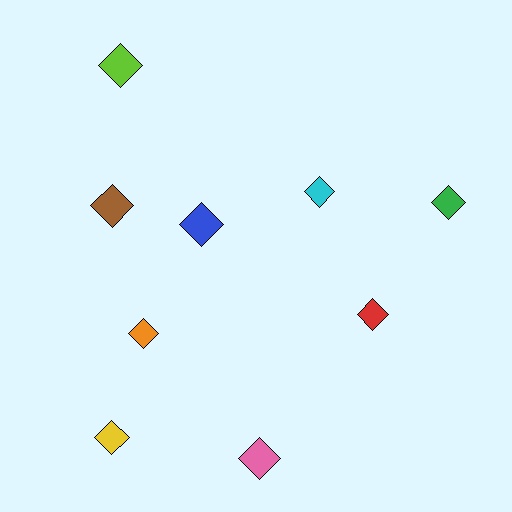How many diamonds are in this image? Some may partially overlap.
There are 9 diamonds.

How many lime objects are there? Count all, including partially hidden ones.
There is 1 lime object.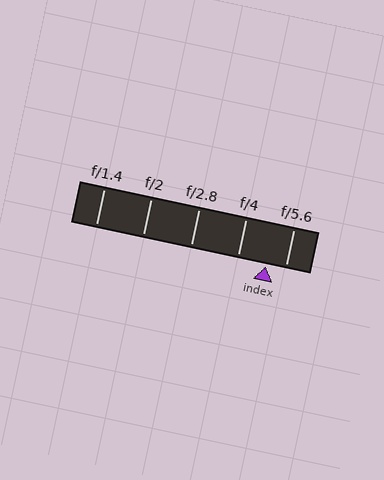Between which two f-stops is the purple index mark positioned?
The index mark is between f/4 and f/5.6.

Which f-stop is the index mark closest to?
The index mark is closest to f/5.6.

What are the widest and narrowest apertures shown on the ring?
The widest aperture shown is f/1.4 and the narrowest is f/5.6.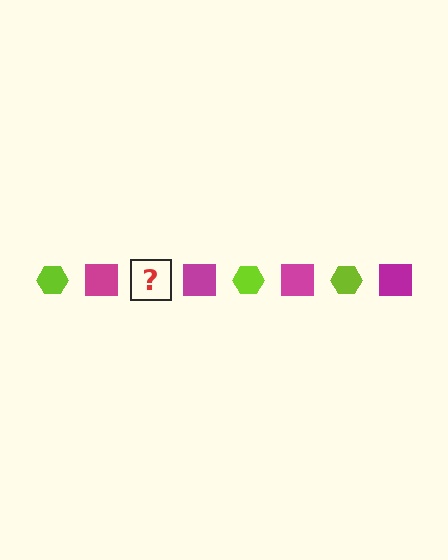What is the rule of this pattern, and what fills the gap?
The rule is that the pattern alternates between lime hexagon and magenta square. The gap should be filled with a lime hexagon.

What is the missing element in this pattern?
The missing element is a lime hexagon.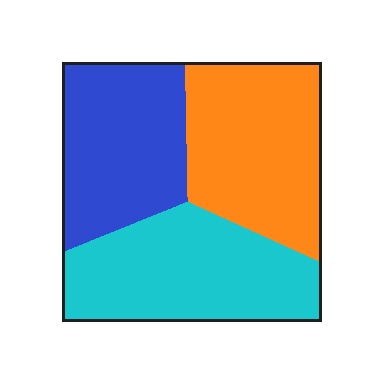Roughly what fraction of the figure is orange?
Orange covers 34% of the figure.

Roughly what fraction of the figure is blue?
Blue takes up about one third (1/3) of the figure.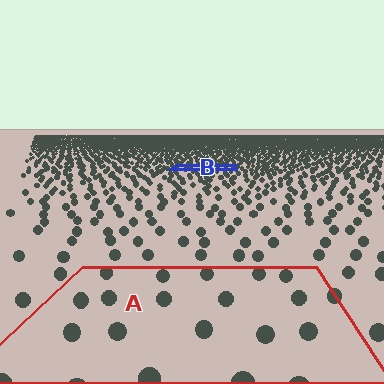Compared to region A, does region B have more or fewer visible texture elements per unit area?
Region B has more texture elements per unit area — they are packed more densely because it is farther away.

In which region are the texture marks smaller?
The texture marks are smaller in region B, because it is farther away.